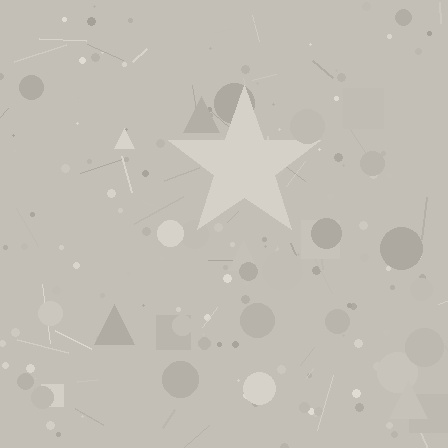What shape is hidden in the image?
A star is hidden in the image.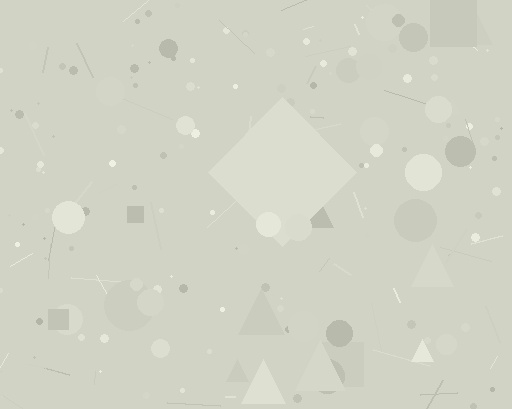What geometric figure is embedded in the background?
A diamond is embedded in the background.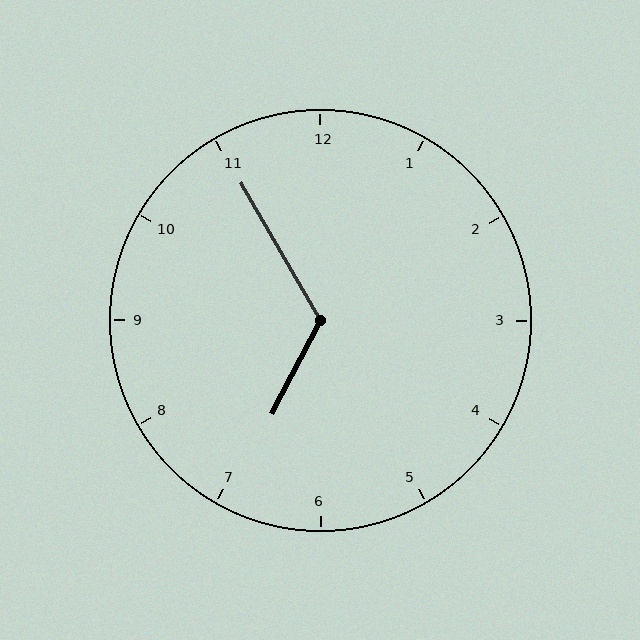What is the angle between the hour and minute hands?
Approximately 122 degrees.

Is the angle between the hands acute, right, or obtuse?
It is obtuse.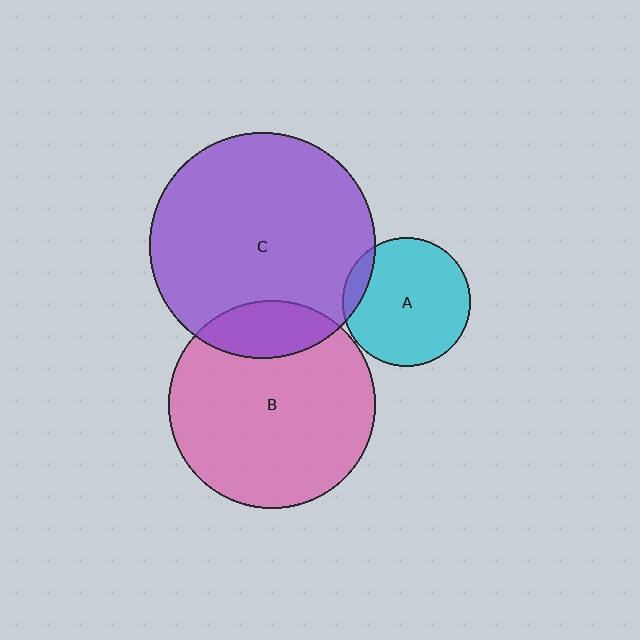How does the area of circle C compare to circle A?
Approximately 3.1 times.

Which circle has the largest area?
Circle C (purple).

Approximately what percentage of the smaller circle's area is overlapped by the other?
Approximately 10%.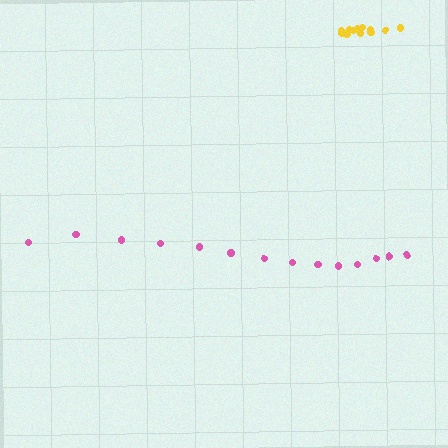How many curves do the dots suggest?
There are 2 distinct paths.